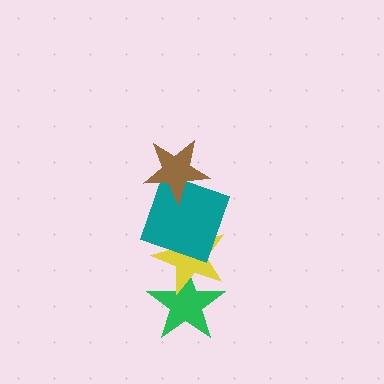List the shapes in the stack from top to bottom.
From top to bottom: the brown star, the teal square, the yellow star, the green star.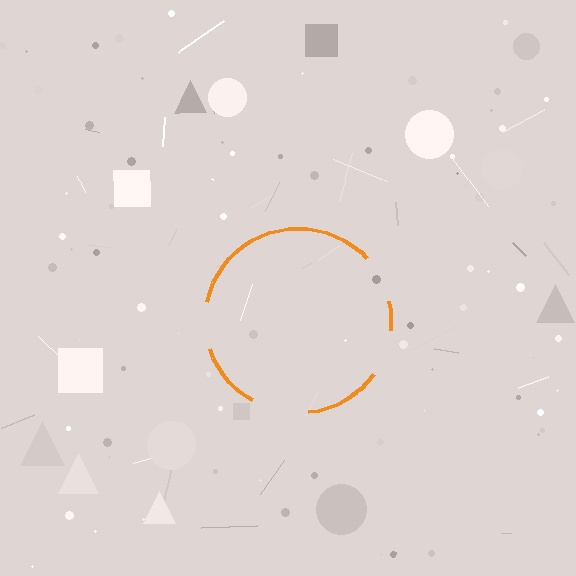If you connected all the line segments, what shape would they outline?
They would outline a circle.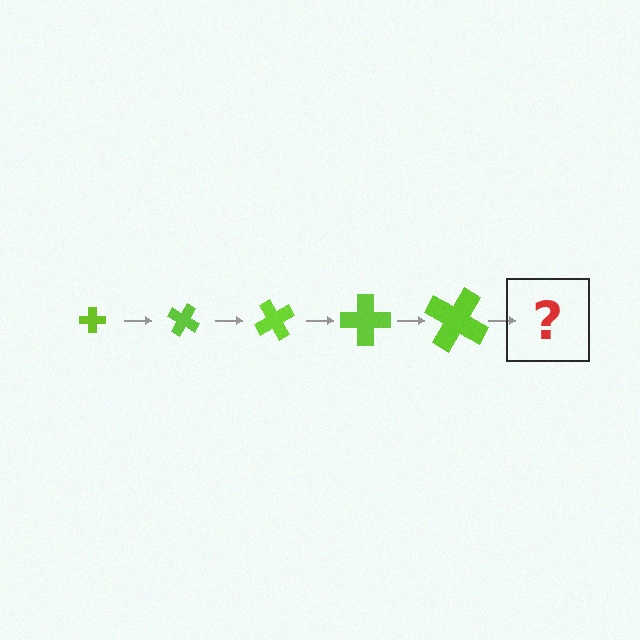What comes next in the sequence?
The next element should be a cross, larger than the previous one and rotated 150 degrees from the start.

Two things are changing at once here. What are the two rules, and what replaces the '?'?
The two rules are that the cross grows larger each step and it rotates 30 degrees each step. The '?' should be a cross, larger than the previous one and rotated 150 degrees from the start.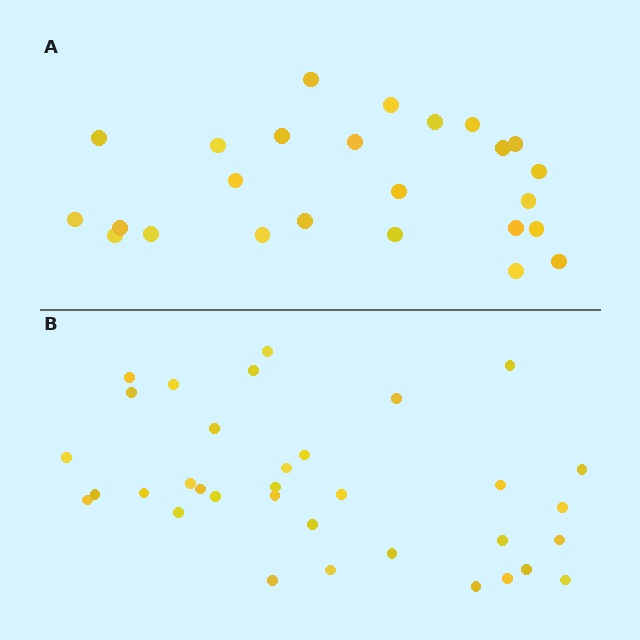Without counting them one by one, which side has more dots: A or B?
Region B (the bottom region) has more dots.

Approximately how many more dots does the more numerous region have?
Region B has roughly 8 or so more dots than region A.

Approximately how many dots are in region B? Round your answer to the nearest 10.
About 30 dots. (The exact count is 34, which rounds to 30.)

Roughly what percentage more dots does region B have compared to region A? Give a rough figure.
About 35% more.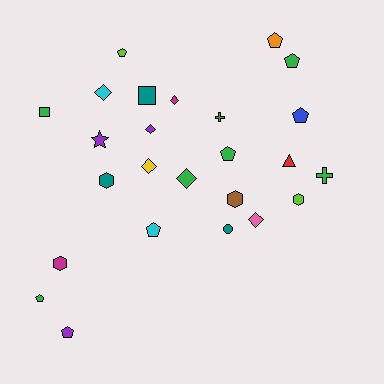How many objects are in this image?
There are 25 objects.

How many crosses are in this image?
There are 2 crosses.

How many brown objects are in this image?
There is 1 brown object.